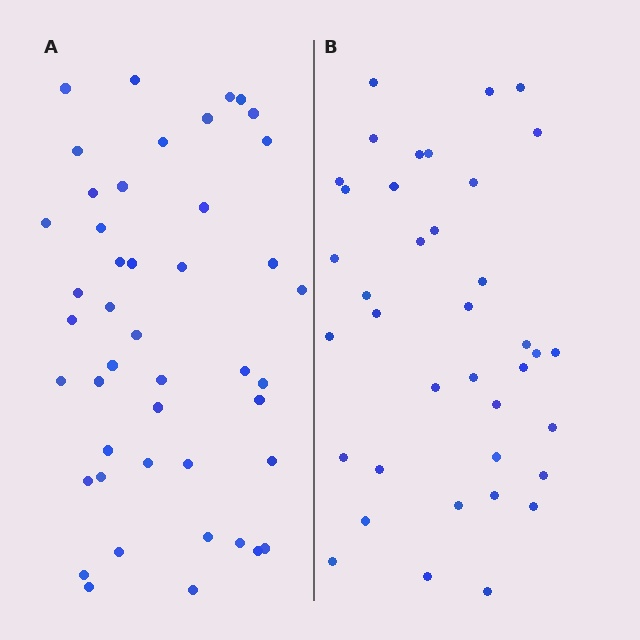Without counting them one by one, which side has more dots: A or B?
Region A (the left region) has more dots.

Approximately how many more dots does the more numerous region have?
Region A has roughly 8 or so more dots than region B.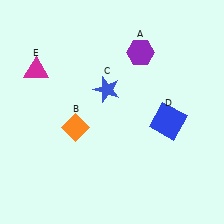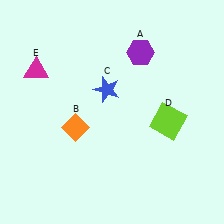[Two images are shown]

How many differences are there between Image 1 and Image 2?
There is 1 difference between the two images.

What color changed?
The square (D) changed from blue in Image 1 to lime in Image 2.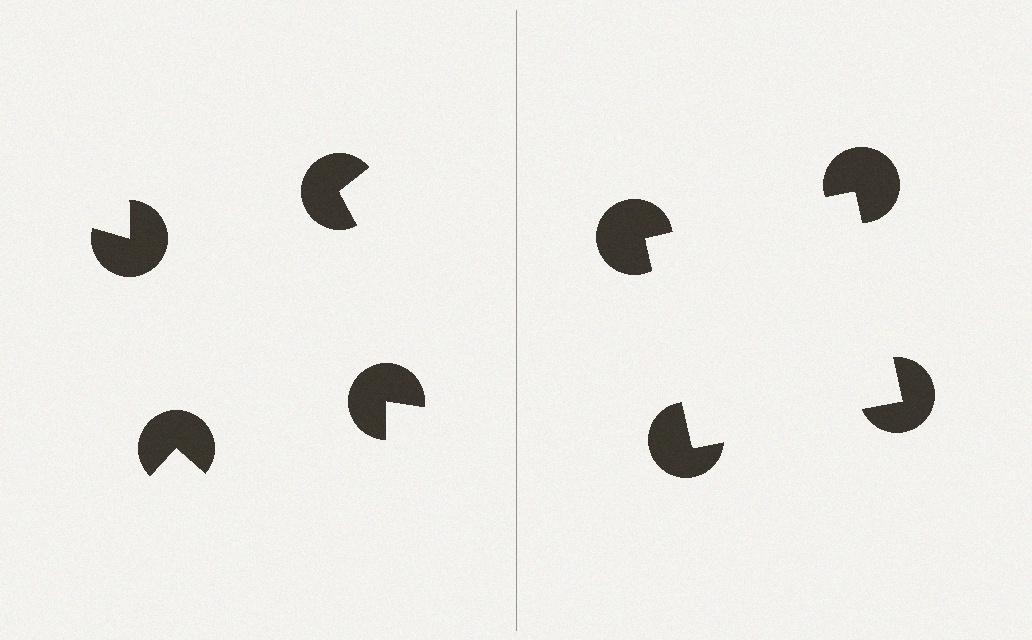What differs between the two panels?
The pac-man discs are positioned identically on both sides; only the wedge orientations differ. On the right they align to a square; on the left they are misaligned.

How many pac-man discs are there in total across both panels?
8 — 4 on each side.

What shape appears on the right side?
An illusory square.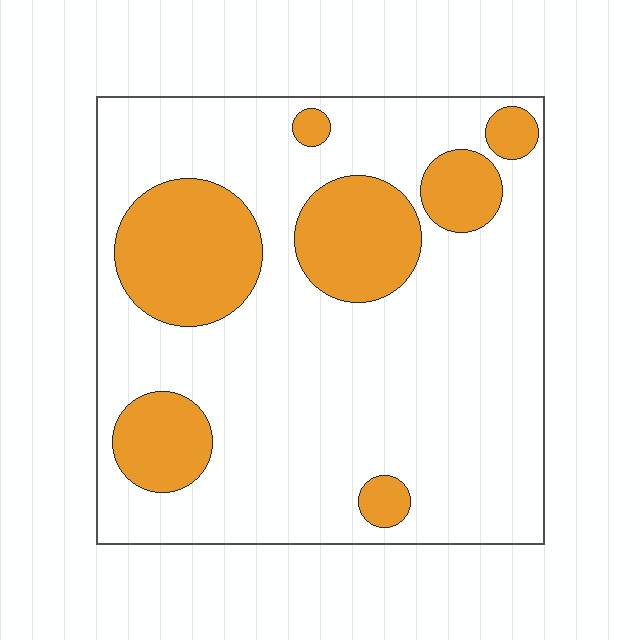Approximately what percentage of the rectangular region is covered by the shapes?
Approximately 25%.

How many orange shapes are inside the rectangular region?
7.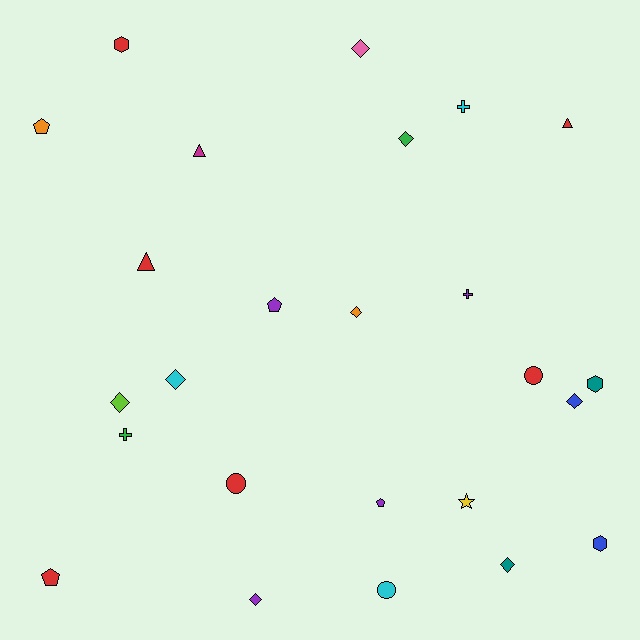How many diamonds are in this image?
There are 8 diamonds.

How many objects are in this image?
There are 25 objects.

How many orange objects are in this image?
There are 2 orange objects.